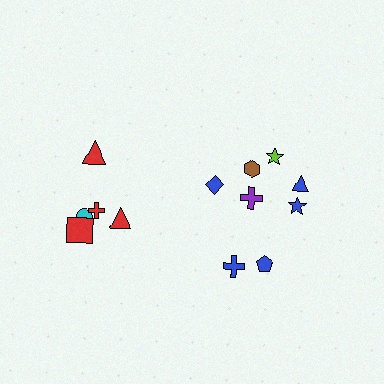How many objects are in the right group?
There are 8 objects.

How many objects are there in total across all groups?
There are 13 objects.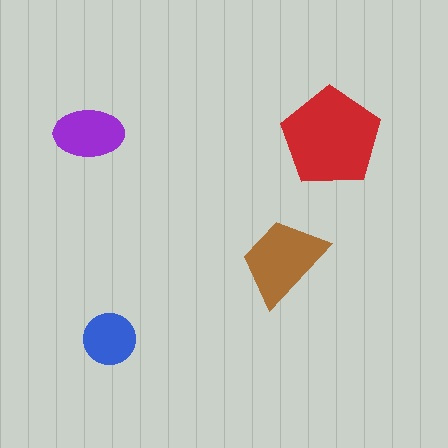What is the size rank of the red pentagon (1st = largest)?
1st.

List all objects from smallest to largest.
The blue circle, the purple ellipse, the brown trapezoid, the red pentagon.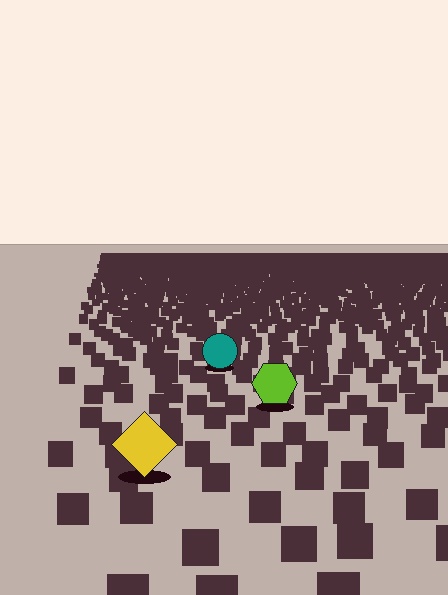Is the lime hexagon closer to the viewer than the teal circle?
Yes. The lime hexagon is closer — you can tell from the texture gradient: the ground texture is coarser near it.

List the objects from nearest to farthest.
From nearest to farthest: the yellow diamond, the lime hexagon, the teal circle.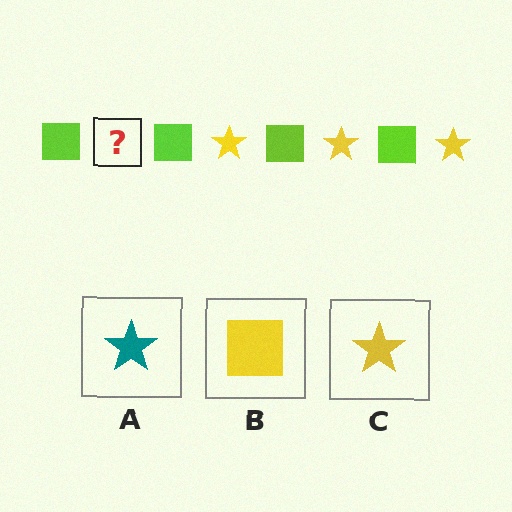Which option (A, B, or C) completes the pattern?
C.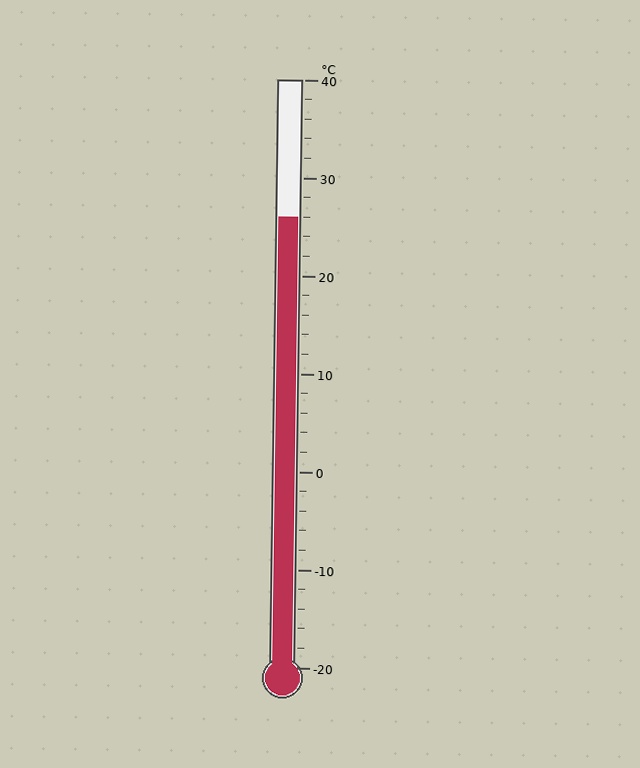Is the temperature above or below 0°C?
The temperature is above 0°C.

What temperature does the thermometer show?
The thermometer shows approximately 26°C.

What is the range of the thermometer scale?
The thermometer scale ranges from -20°C to 40°C.